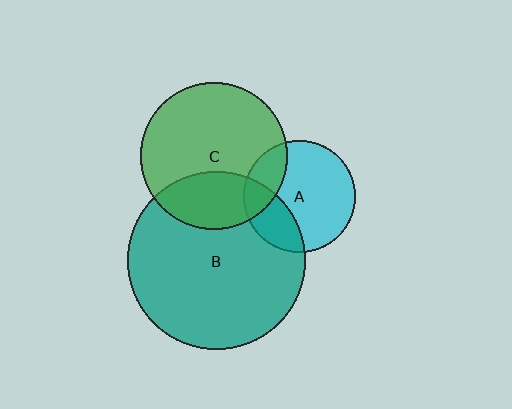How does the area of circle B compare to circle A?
Approximately 2.5 times.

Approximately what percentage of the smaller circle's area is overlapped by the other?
Approximately 20%.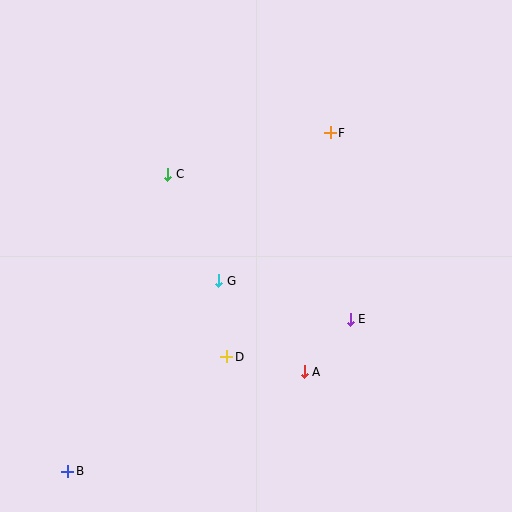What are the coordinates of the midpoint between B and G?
The midpoint between B and G is at (143, 376).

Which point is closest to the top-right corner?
Point F is closest to the top-right corner.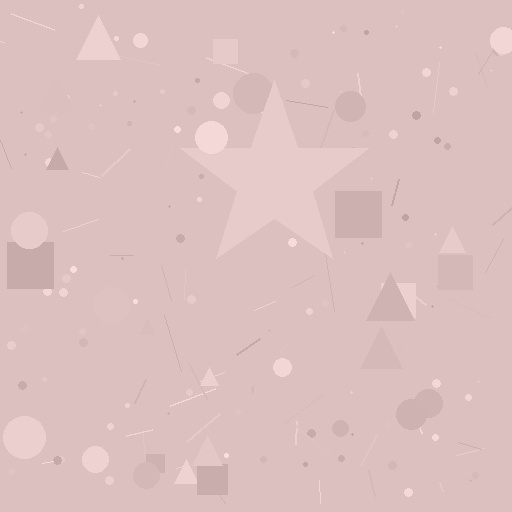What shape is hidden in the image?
A star is hidden in the image.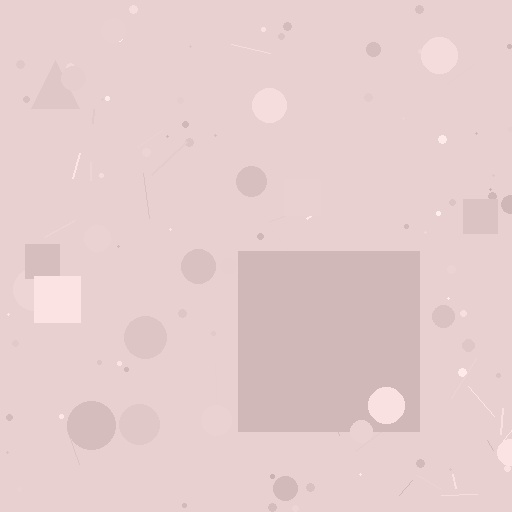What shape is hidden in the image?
A square is hidden in the image.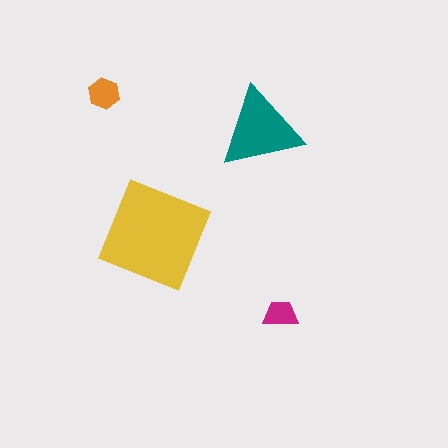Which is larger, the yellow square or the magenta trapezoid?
The yellow square.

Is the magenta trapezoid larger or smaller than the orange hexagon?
Smaller.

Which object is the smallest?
The magenta trapezoid.